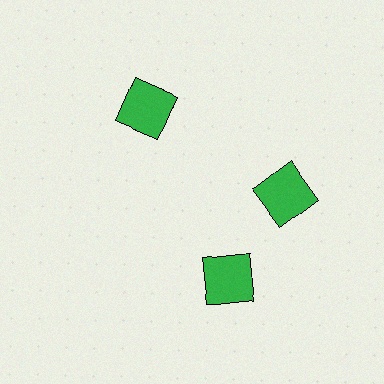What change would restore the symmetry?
The symmetry would be restored by rotating it back into even spacing with its neighbors so that all 3 squares sit at equal angles and equal distance from the center.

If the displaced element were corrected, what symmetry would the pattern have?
It would have 3-fold rotational symmetry — the pattern would map onto itself every 120 degrees.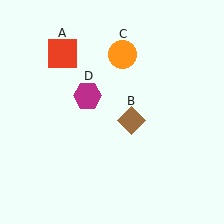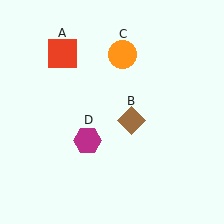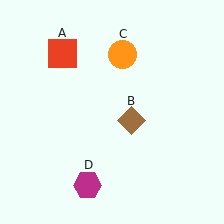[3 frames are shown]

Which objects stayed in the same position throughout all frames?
Red square (object A) and brown diamond (object B) and orange circle (object C) remained stationary.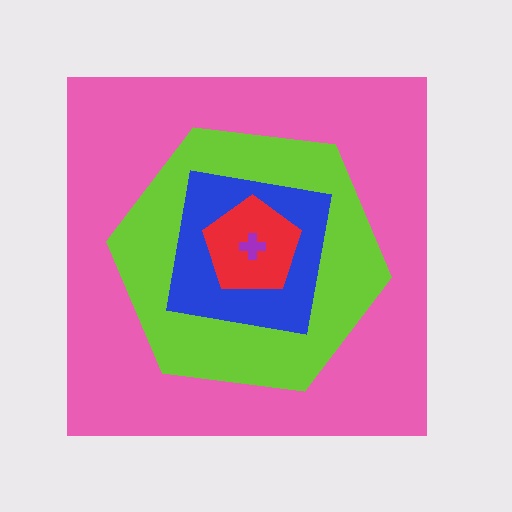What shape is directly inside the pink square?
The lime hexagon.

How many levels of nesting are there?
5.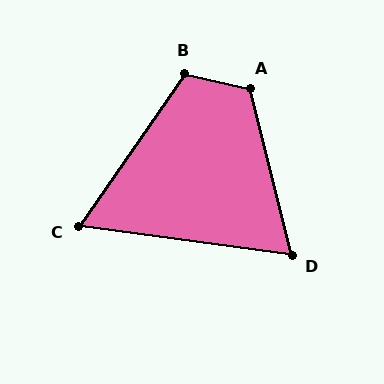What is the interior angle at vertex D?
Approximately 68 degrees (acute).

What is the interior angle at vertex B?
Approximately 112 degrees (obtuse).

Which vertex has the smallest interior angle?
C, at approximately 63 degrees.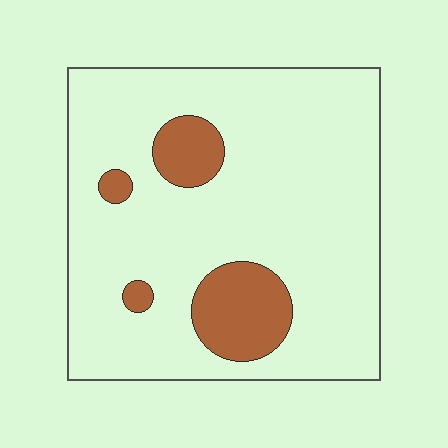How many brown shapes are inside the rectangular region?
4.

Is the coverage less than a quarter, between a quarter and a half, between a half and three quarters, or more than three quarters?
Less than a quarter.